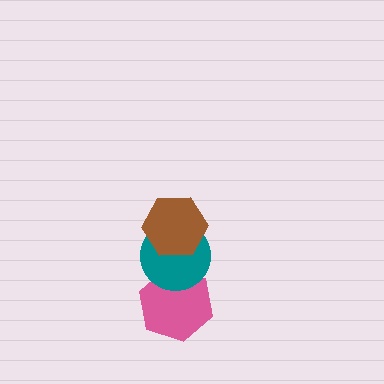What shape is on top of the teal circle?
The brown hexagon is on top of the teal circle.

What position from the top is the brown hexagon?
The brown hexagon is 1st from the top.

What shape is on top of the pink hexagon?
The teal circle is on top of the pink hexagon.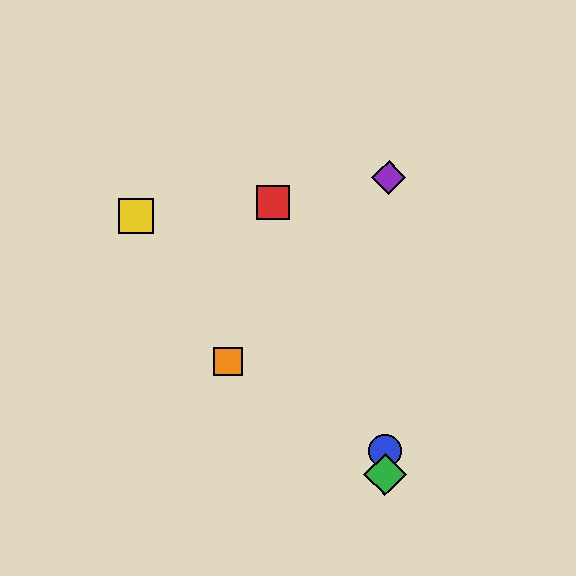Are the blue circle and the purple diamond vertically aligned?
Yes, both are at x≈385.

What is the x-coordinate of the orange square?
The orange square is at x≈228.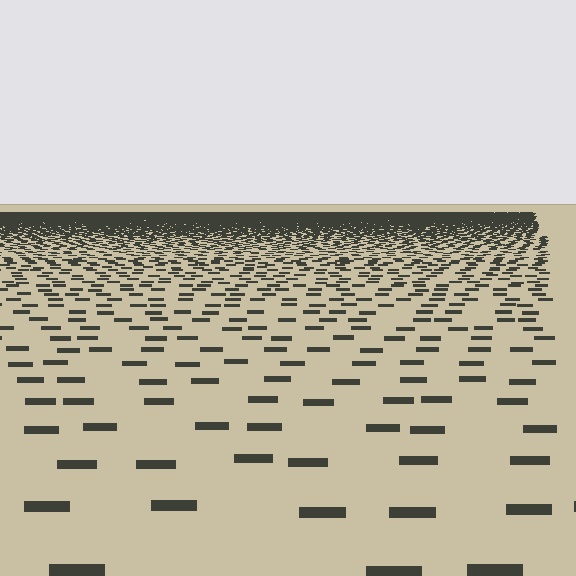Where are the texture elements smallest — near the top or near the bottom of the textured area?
Near the top.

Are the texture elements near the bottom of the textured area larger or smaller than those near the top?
Larger. Near the bottom, elements are closer to the viewer and appear at a bigger on-screen size.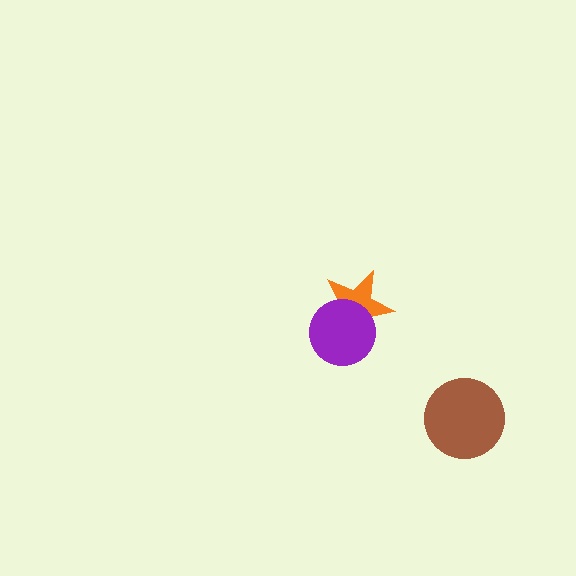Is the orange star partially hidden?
Yes, it is partially covered by another shape.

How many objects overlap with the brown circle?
0 objects overlap with the brown circle.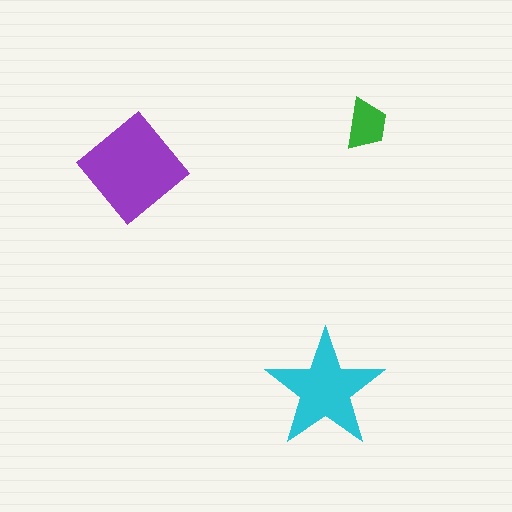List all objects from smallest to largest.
The green trapezoid, the cyan star, the purple diamond.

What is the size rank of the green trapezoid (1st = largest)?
3rd.